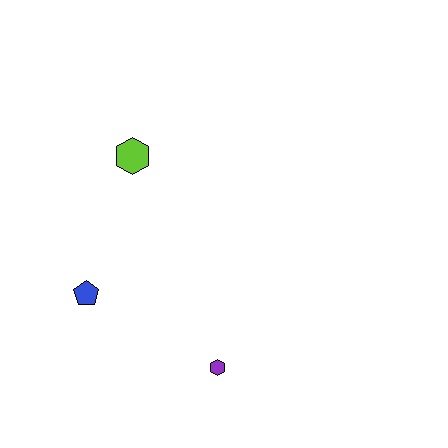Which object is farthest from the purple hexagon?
The lime hexagon is farthest from the purple hexagon.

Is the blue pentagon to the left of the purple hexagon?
Yes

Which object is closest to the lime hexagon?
The blue pentagon is closest to the lime hexagon.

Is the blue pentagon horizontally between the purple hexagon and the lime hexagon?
No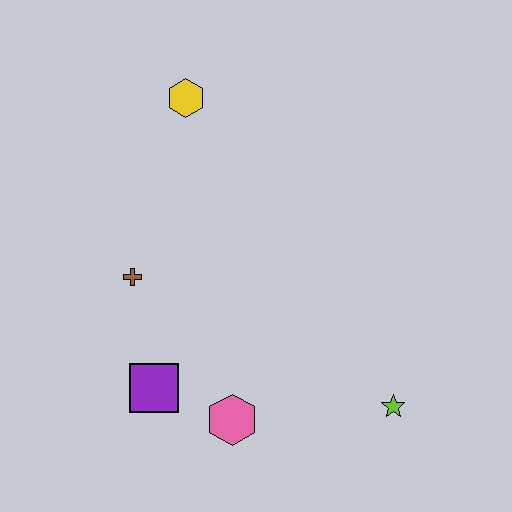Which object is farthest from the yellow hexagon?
The lime star is farthest from the yellow hexagon.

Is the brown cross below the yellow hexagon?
Yes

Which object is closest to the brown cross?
The purple square is closest to the brown cross.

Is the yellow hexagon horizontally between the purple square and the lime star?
Yes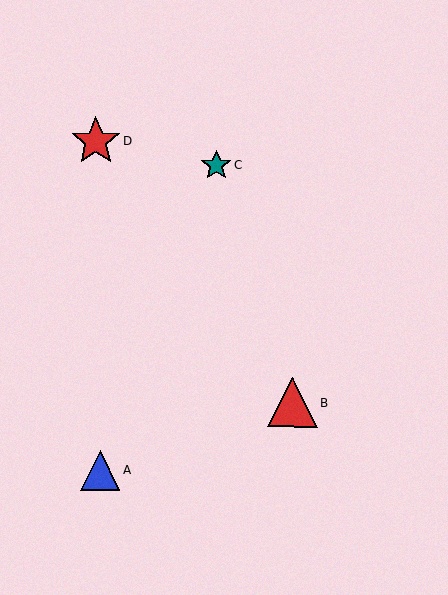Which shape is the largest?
The red star (labeled D) is the largest.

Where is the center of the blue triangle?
The center of the blue triangle is at (100, 470).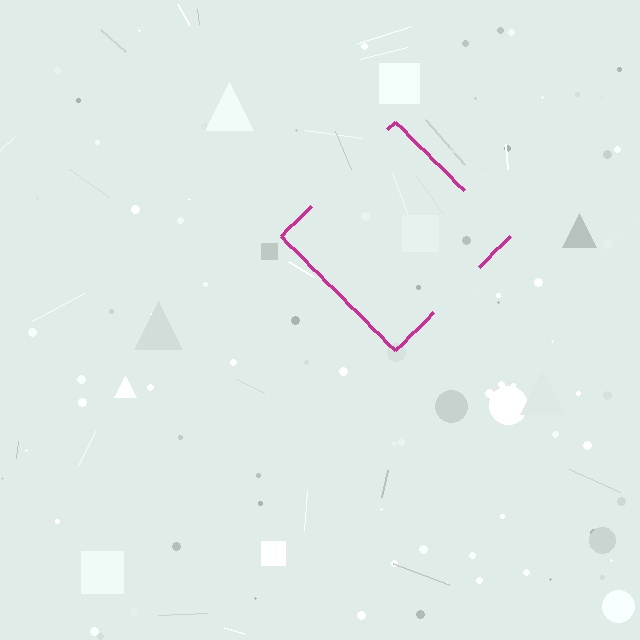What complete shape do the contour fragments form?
The contour fragments form a diamond.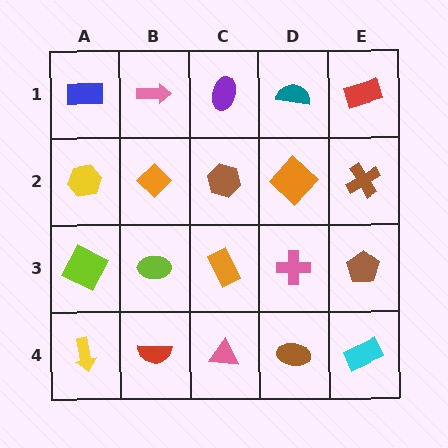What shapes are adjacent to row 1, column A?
A yellow hexagon (row 2, column A), a pink arrow (row 1, column B).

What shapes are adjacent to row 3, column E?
A brown cross (row 2, column E), a cyan rectangle (row 4, column E), a pink cross (row 3, column D).